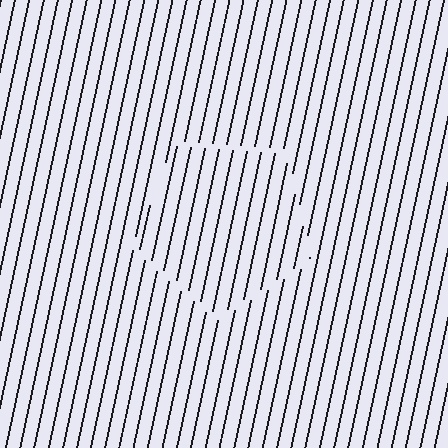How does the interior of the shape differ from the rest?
The interior of the shape contains the same grating, shifted by half a period — the contour is defined by the phase discontinuity where line-ends from the inner and outer gratings abut.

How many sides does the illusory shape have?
5 sides — the line-ends trace a pentagon.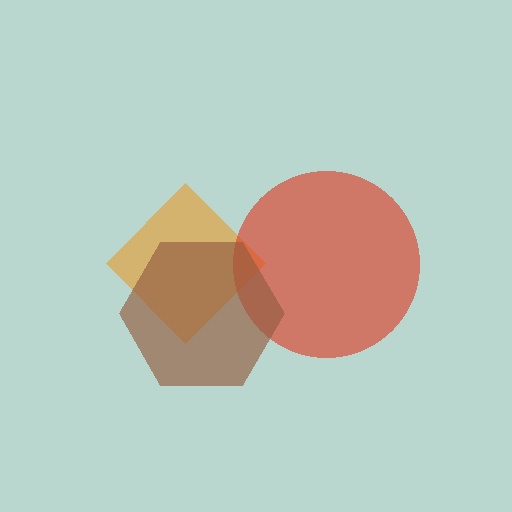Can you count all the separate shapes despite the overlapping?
Yes, there are 3 separate shapes.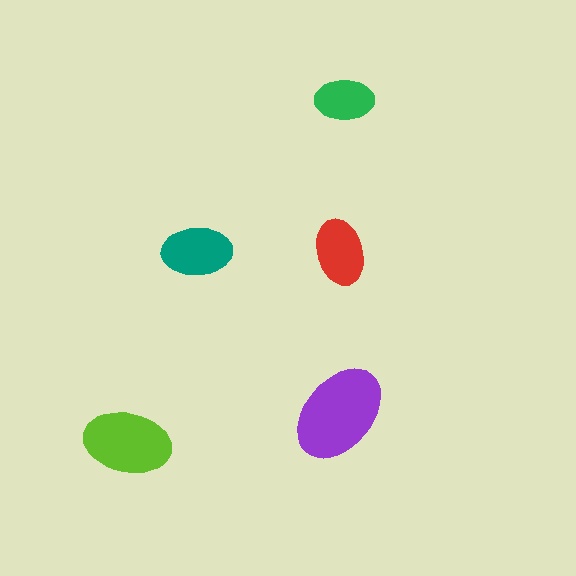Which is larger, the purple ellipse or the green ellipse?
The purple one.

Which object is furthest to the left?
The lime ellipse is leftmost.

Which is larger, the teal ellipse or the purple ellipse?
The purple one.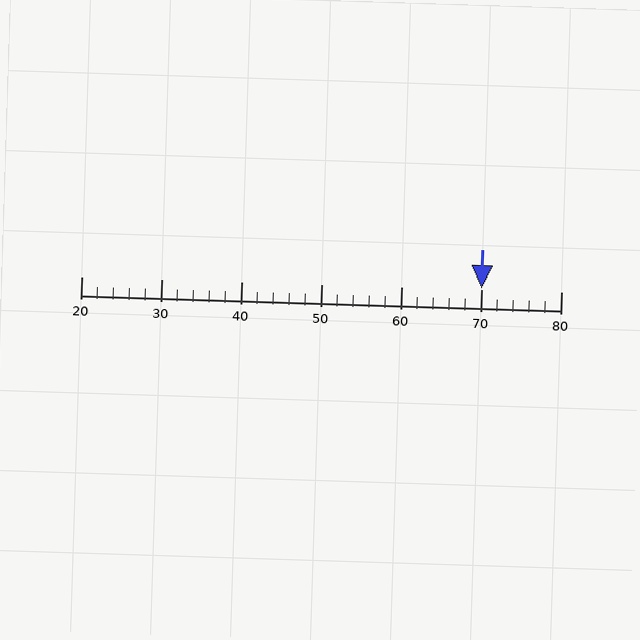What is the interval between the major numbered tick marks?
The major tick marks are spaced 10 units apart.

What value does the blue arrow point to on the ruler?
The blue arrow points to approximately 70.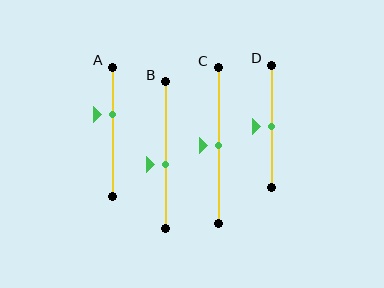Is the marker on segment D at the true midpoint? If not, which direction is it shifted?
Yes, the marker on segment D is at the true midpoint.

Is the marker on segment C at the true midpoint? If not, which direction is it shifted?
Yes, the marker on segment C is at the true midpoint.